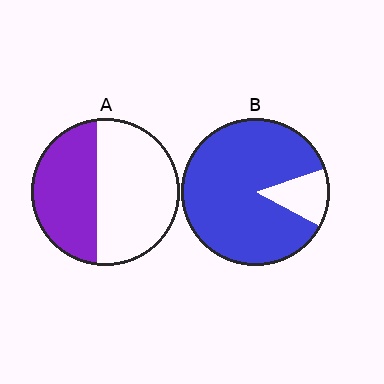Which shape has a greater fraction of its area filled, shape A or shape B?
Shape B.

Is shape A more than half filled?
No.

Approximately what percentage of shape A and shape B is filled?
A is approximately 45% and B is approximately 85%.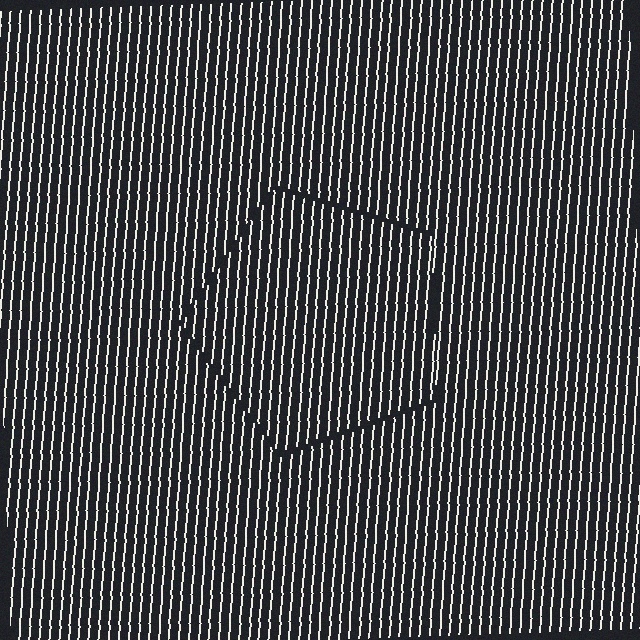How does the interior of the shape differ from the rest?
The interior of the shape contains the same grating, shifted by half a period — the contour is defined by the phase discontinuity where line-ends from the inner and outer gratings abut.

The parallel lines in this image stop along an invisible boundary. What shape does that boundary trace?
An illusory pentagon. The interior of the shape contains the same grating, shifted by half a period — the contour is defined by the phase discontinuity where line-ends from the inner and outer gratings abut.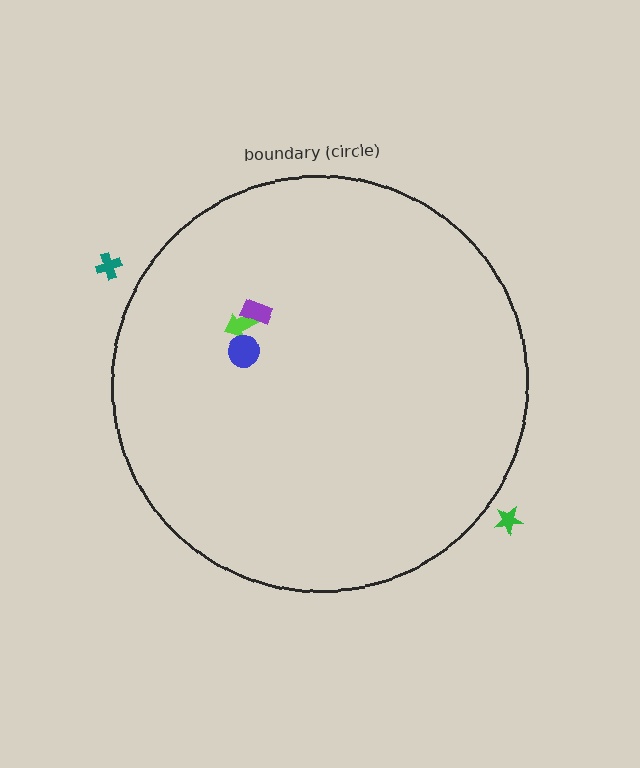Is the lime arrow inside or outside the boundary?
Inside.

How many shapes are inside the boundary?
3 inside, 2 outside.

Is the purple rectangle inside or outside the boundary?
Inside.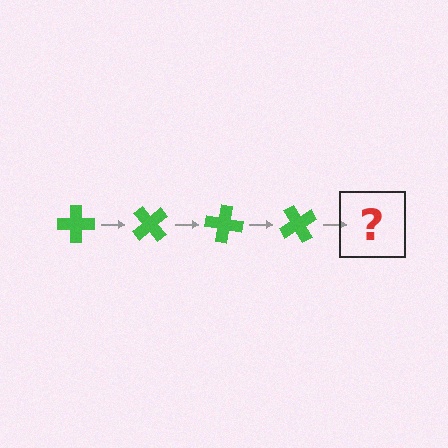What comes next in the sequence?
The next element should be a green cross rotated 200 degrees.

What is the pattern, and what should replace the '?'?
The pattern is that the cross rotates 50 degrees each step. The '?' should be a green cross rotated 200 degrees.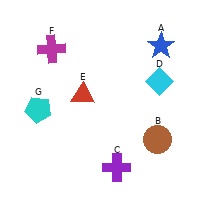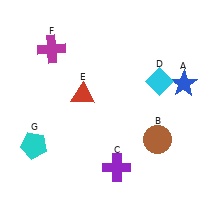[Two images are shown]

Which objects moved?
The objects that moved are: the blue star (A), the cyan pentagon (G).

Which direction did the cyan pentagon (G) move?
The cyan pentagon (G) moved down.